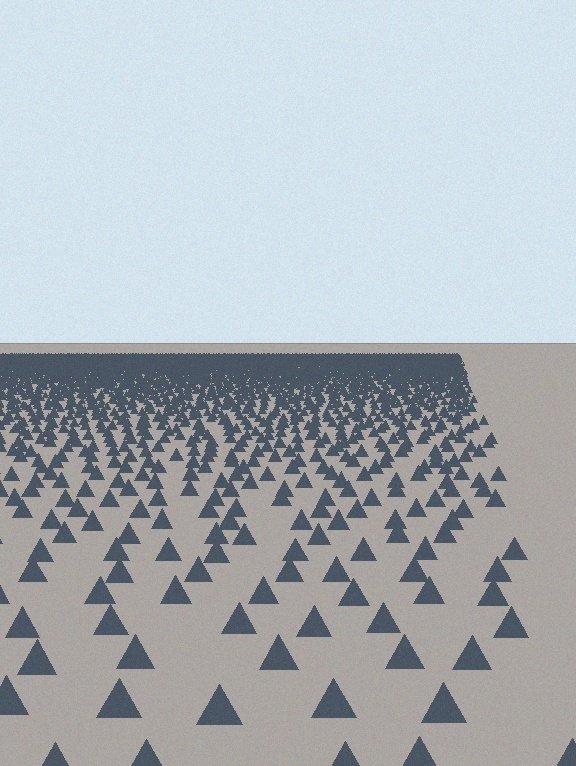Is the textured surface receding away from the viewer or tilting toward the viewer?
The surface is receding away from the viewer. Texture elements get smaller and denser toward the top.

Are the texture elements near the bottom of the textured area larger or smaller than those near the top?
Larger. Near the bottom, elements are closer to the viewer and appear at a bigger on-screen size.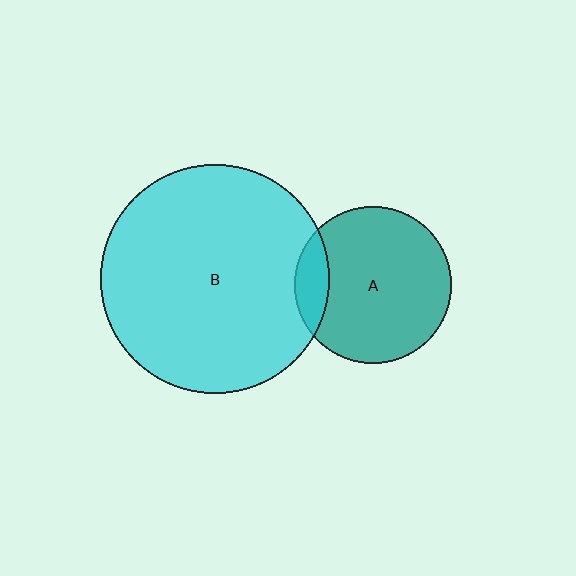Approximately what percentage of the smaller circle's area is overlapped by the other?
Approximately 15%.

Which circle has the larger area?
Circle B (cyan).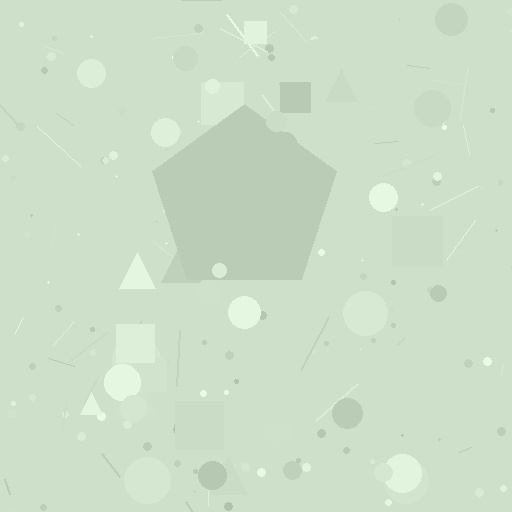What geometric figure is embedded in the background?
A pentagon is embedded in the background.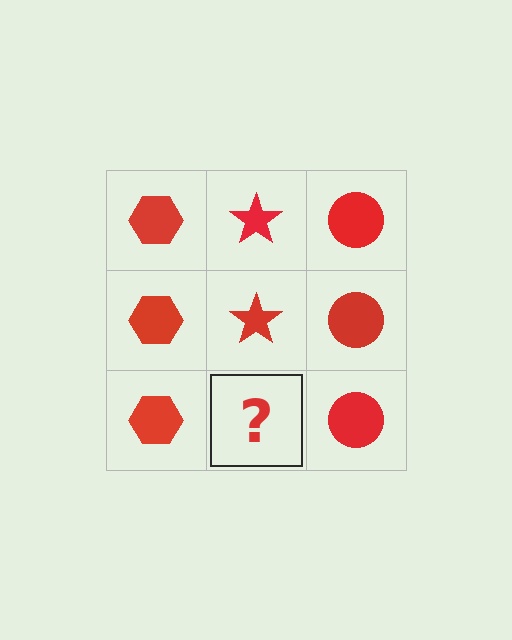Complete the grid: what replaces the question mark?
The question mark should be replaced with a red star.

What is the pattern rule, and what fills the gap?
The rule is that each column has a consistent shape. The gap should be filled with a red star.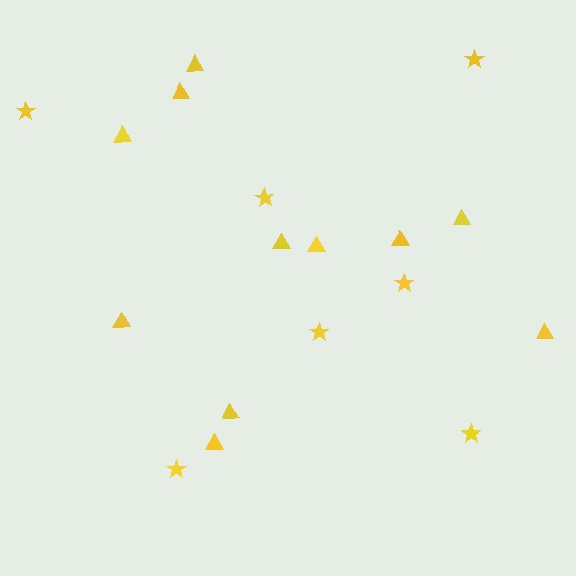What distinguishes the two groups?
There are 2 groups: one group of stars (7) and one group of triangles (11).